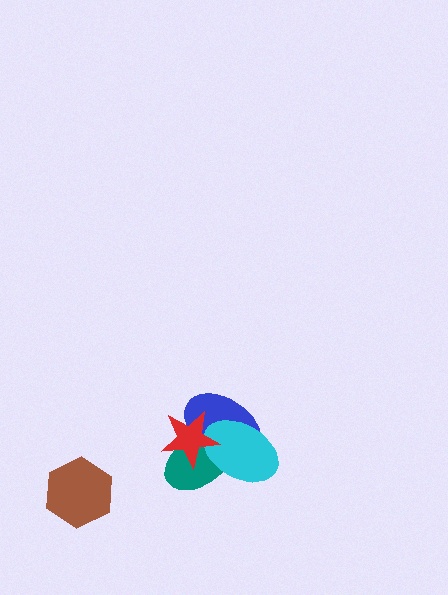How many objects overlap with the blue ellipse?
3 objects overlap with the blue ellipse.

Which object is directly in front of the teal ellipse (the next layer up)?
The cyan ellipse is directly in front of the teal ellipse.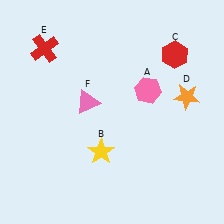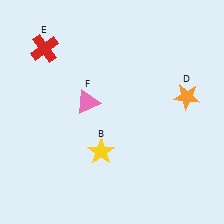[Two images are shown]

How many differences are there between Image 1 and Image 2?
There are 2 differences between the two images.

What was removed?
The pink hexagon (A), the red hexagon (C) were removed in Image 2.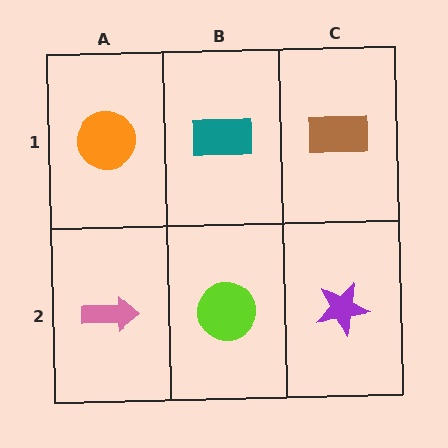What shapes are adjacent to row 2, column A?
An orange circle (row 1, column A), a lime circle (row 2, column B).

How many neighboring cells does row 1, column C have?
2.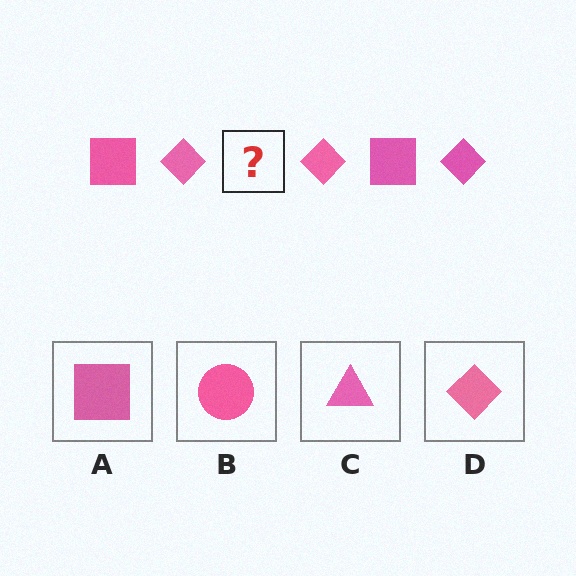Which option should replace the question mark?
Option A.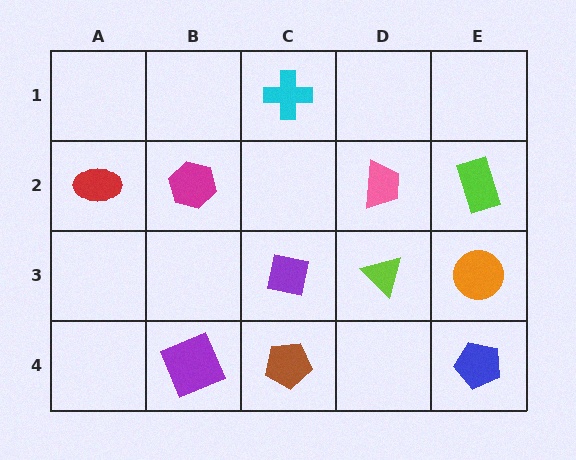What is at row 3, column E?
An orange circle.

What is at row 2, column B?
A magenta hexagon.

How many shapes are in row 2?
4 shapes.